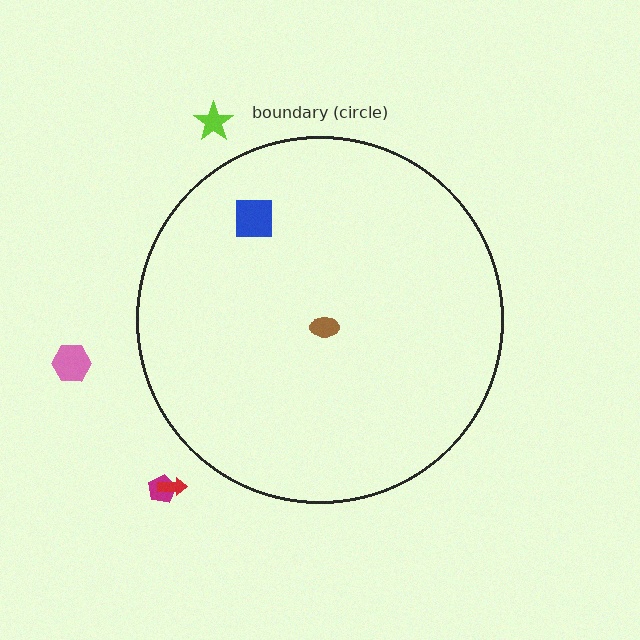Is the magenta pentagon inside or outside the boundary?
Outside.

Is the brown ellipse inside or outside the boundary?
Inside.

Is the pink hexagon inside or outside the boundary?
Outside.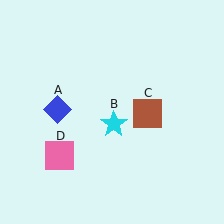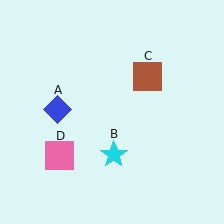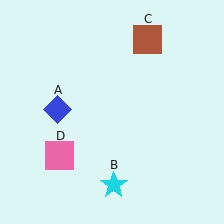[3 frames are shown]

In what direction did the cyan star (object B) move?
The cyan star (object B) moved down.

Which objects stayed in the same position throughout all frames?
Blue diamond (object A) and pink square (object D) remained stationary.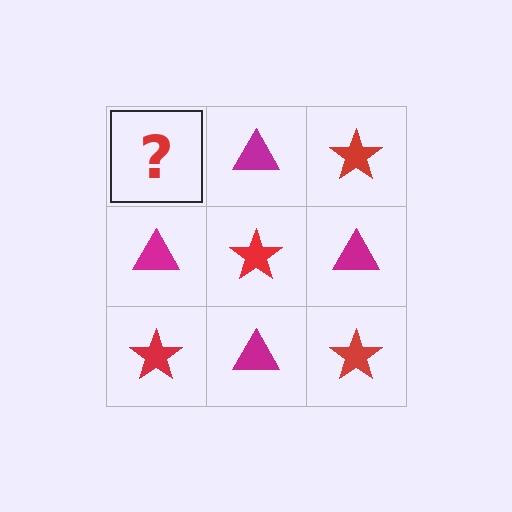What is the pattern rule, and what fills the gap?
The rule is that it alternates red star and magenta triangle in a checkerboard pattern. The gap should be filled with a red star.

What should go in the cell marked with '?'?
The missing cell should contain a red star.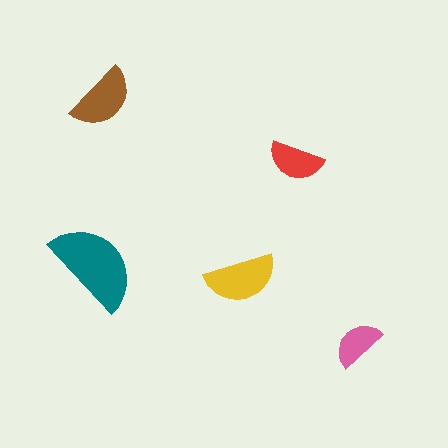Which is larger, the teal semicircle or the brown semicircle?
The teal one.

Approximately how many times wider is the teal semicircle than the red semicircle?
About 1.5 times wider.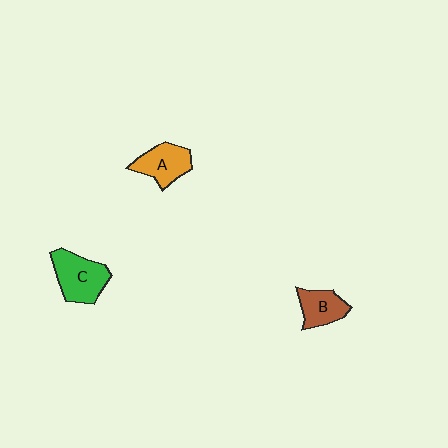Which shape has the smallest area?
Shape B (brown).